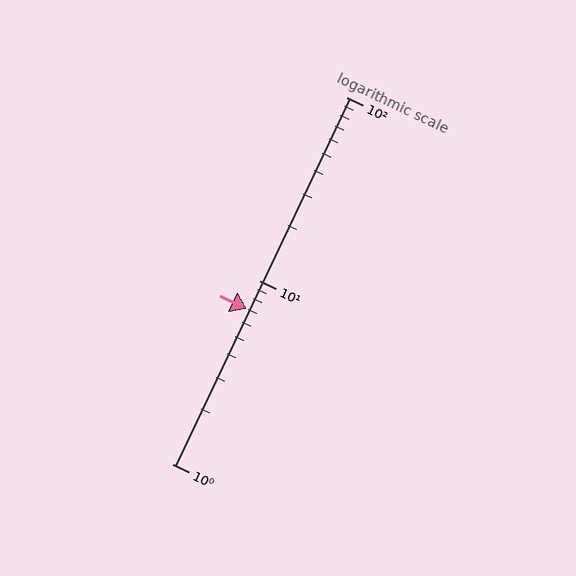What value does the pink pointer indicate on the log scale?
The pointer indicates approximately 7.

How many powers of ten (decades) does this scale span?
The scale spans 2 decades, from 1 to 100.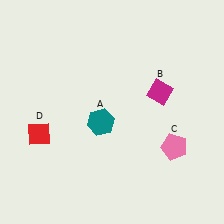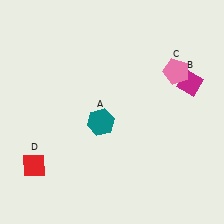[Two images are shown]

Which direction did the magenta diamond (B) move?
The magenta diamond (B) moved right.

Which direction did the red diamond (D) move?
The red diamond (D) moved down.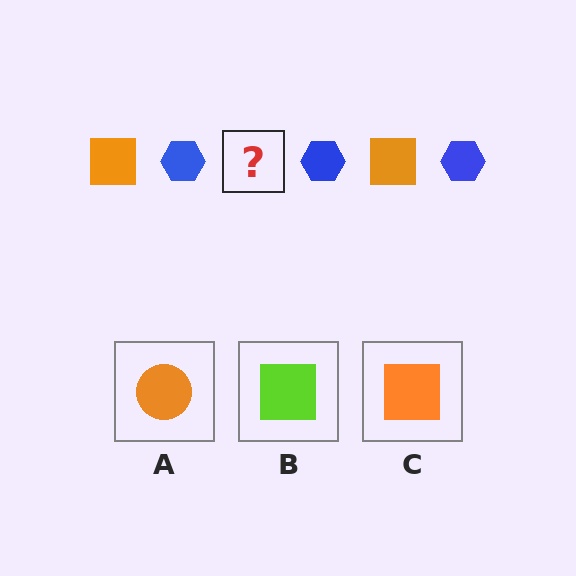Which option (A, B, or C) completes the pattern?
C.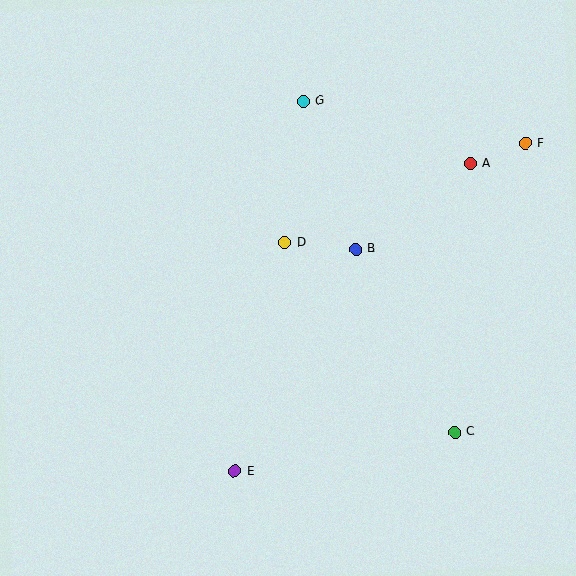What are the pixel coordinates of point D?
Point D is at (285, 243).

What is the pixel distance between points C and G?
The distance between C and G is 364 pixels.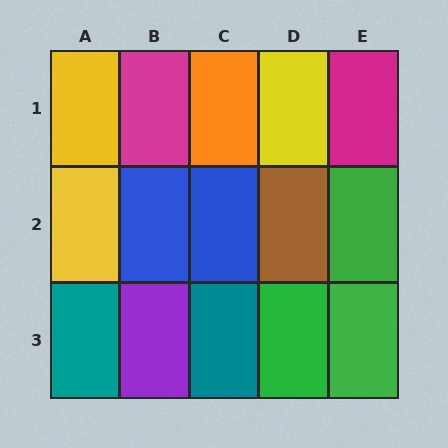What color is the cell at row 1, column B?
Magenta.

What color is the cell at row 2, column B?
Blue.